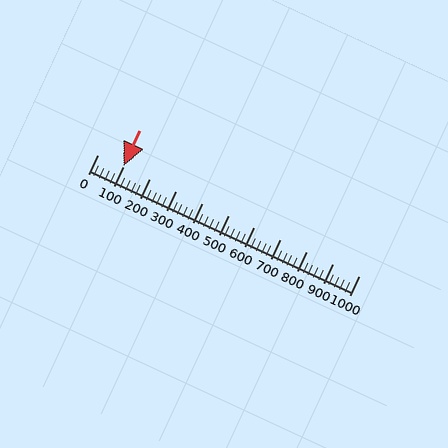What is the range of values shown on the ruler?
The ruler shows values from 0 to 1000.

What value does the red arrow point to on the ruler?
The red arrow points to approximately 100.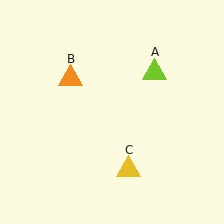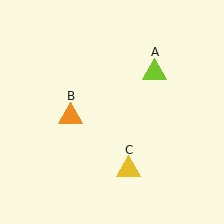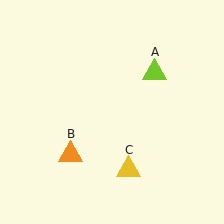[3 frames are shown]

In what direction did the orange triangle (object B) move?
The orange triangle (object B) moved down.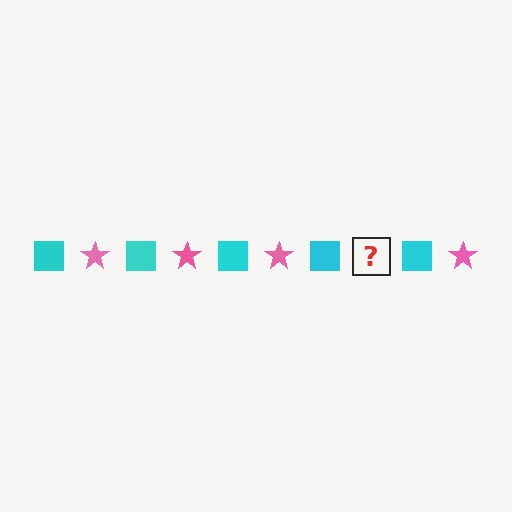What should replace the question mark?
The question mark should be replaced with a pink star.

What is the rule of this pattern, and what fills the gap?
The rule is that the pattern alternates between cyan square and pink star. The gap should be filled with a pink star.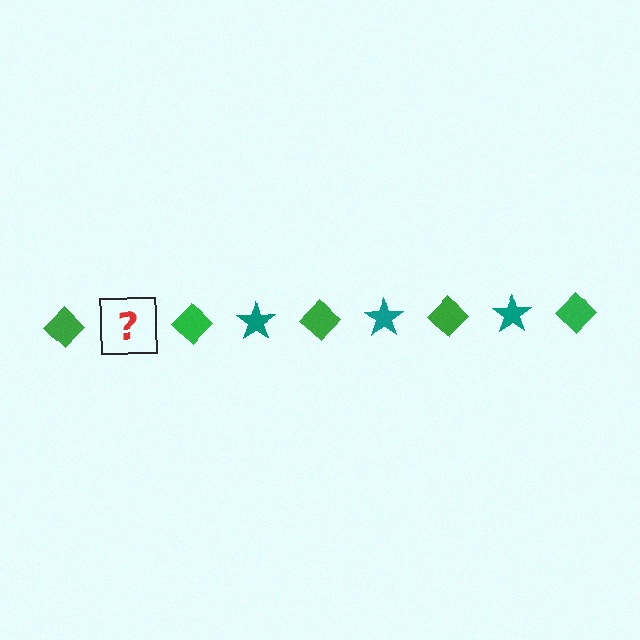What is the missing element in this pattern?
The missing element is a teal star.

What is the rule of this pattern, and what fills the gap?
The rule is that the pattern alternates between green diamond and teal star. The gap should be filled with a teal star.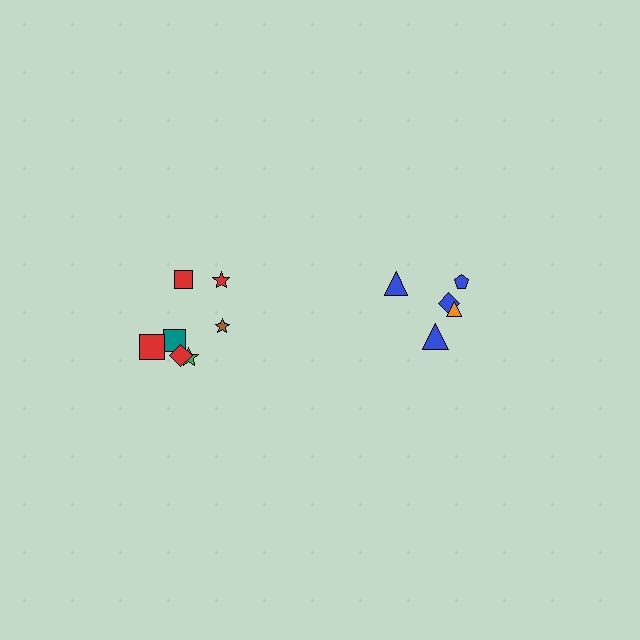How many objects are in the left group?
There are 7 objects.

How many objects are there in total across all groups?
There are 12 objects.